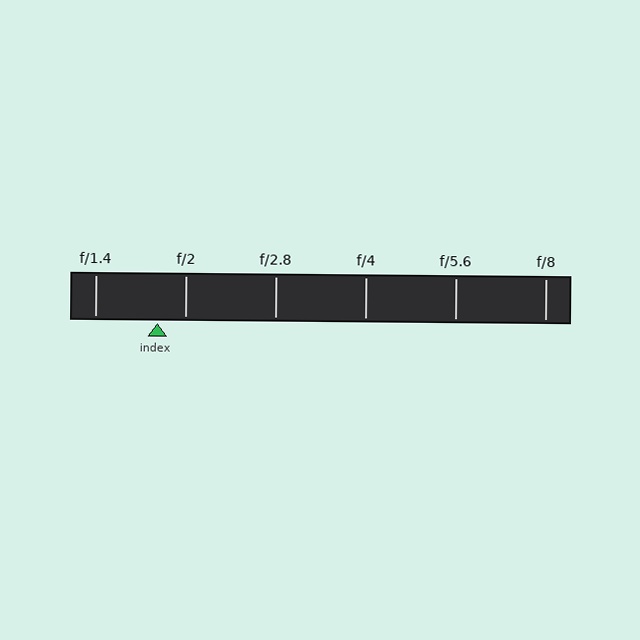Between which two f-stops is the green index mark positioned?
The index mark is between f/1.4 and f/2.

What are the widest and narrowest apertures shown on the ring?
The widest aperture shown is f/1.4 and the narrowest is f/8.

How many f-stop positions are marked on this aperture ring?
There are 6 f-stop positions marked.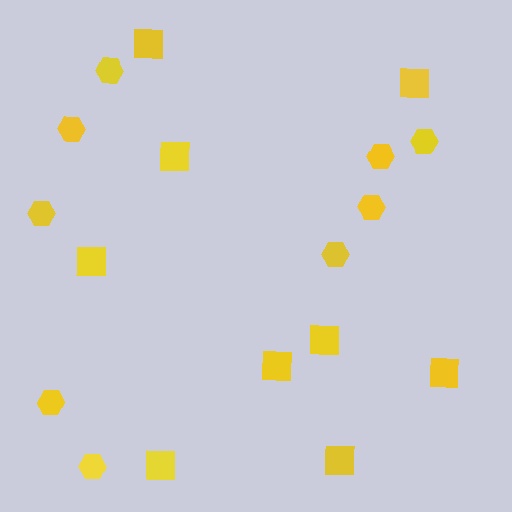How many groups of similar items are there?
There are 2 groups: one group of squares (9) and one group of hexagons (9).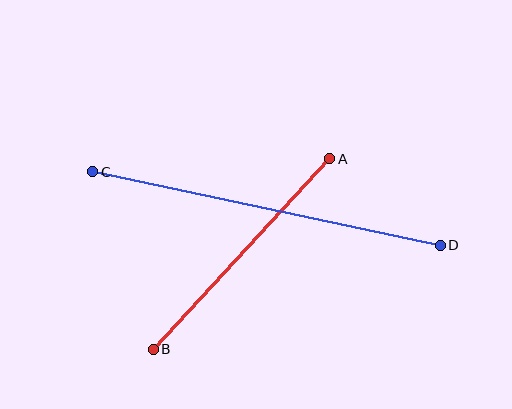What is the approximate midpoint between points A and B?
The midpoint is at approximately (242, 254) pixels.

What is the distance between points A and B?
The distance is approximately 260 pixels.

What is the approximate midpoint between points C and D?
The midpoint is at approximately (266, 208) pixels.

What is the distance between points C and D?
The distance is approximately 355 pixels.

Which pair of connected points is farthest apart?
Points C and D are farthest apart.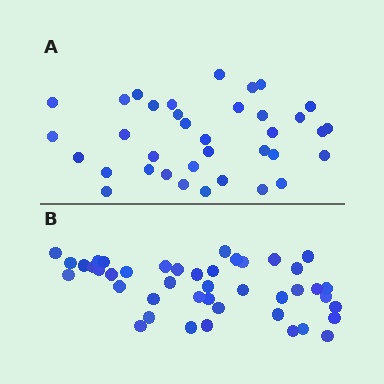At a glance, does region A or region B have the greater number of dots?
Region B (the bottom region) has more dots.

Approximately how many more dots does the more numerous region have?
Region B has roughly 8 or so more dots than region A.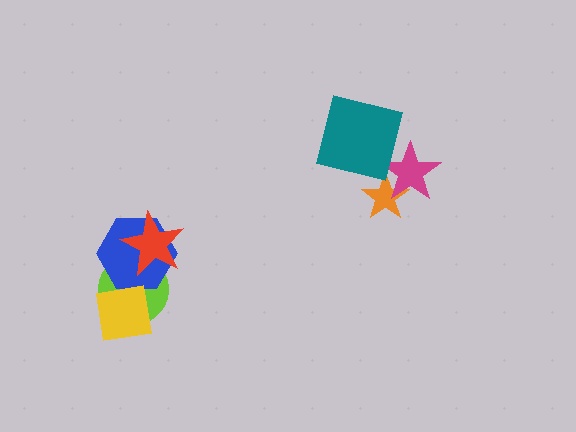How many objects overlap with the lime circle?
3 objects overlap with the lime circle.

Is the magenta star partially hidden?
No, no other shape covers it.